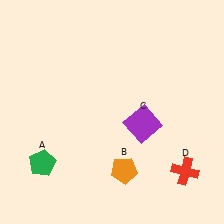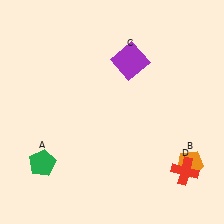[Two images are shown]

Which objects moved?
The objects that moved are: the orange pentagon (B), the purple square (C).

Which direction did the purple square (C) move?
The purple square (C) moved up.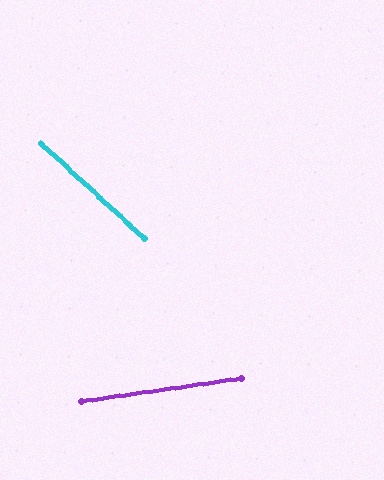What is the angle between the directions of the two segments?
Approximately 51 degrees.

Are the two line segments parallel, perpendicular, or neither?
Neither parallel nor perpendicular — they differ by about 51°.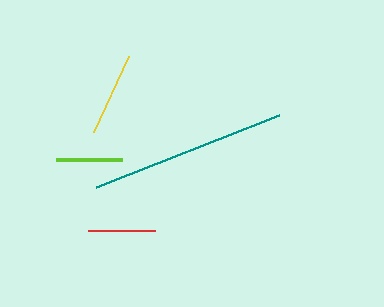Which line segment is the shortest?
The lime line is the shortest at approximately 66 pixels.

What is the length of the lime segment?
The lime segment is approximately 66 pixels long.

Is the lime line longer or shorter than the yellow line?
The yellow line is longer than the lime line.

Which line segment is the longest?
The teal line is the longest at approximately 196 pixels.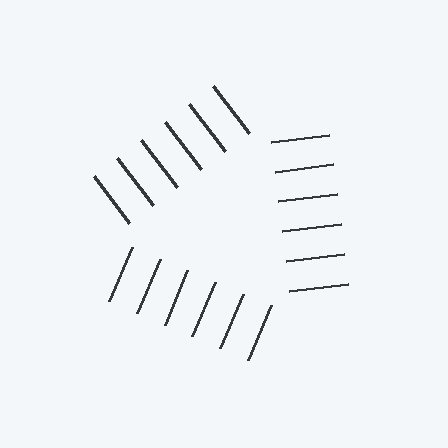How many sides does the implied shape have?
3 sides — the line-ends trace a triangle.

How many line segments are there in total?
18 — 6 along each of the 3 edges.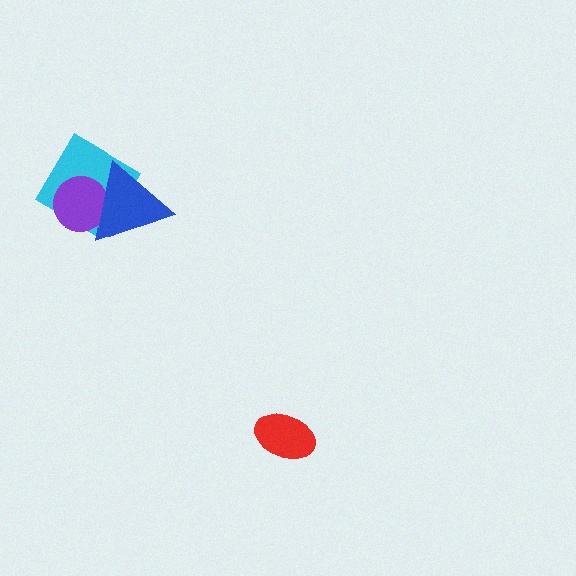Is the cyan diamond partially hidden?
Yes, it is partially covered by another shape.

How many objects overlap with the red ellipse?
0 objects overlap with the red ellipse.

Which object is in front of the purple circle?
The blue triangle is in front of the purple circle.